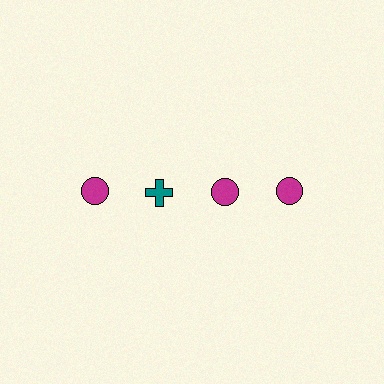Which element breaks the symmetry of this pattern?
The teal cross in the top row, second from left column breaks the symmetry. All other shapes are magenta circles.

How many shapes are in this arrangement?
There are 4 shapes arranged in a grid pattern.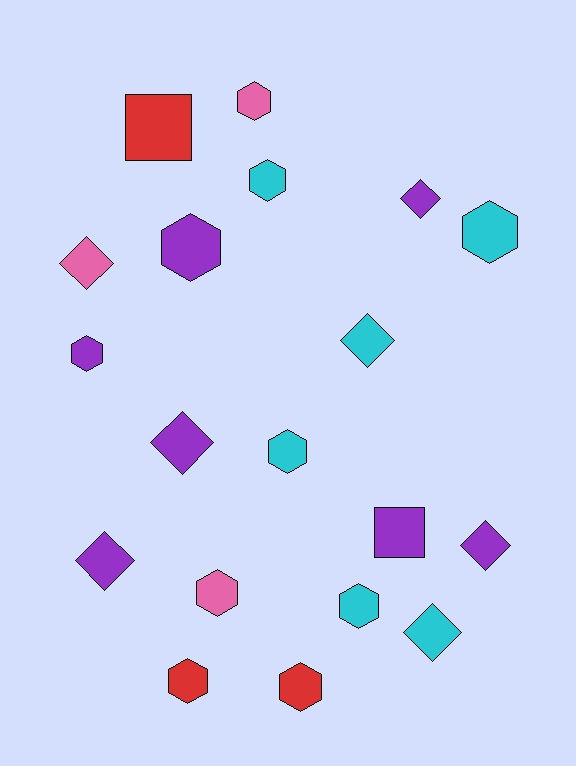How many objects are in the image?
There are 19 objects.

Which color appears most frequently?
Purple, with 7 objects.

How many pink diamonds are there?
There is 1 pink diamond.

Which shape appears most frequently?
Hexagon, with 10 objects.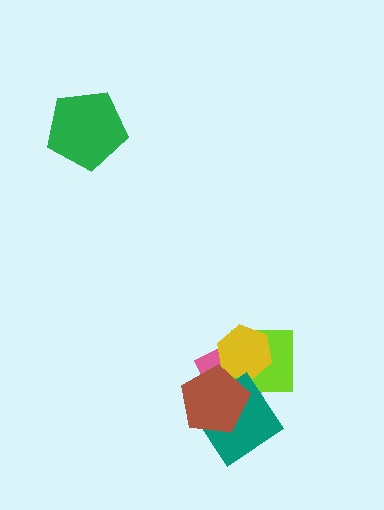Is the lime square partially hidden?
Yes, it is partially covered by another shape.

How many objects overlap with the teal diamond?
4 objects overlap with the teal diamond.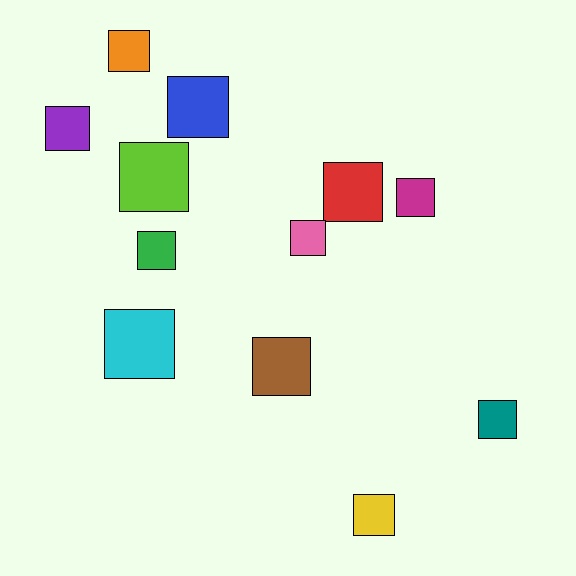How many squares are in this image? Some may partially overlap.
There are 12 squares.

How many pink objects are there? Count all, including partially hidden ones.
There is 1 pink object.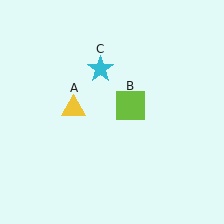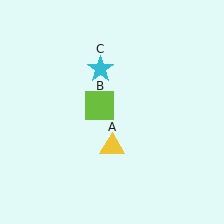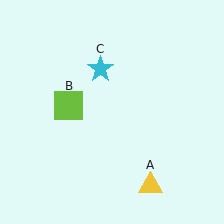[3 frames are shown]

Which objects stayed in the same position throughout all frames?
Cyan star (object C) remained stationary.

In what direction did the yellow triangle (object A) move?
The yellow triangle (object A) moved down and to the right.